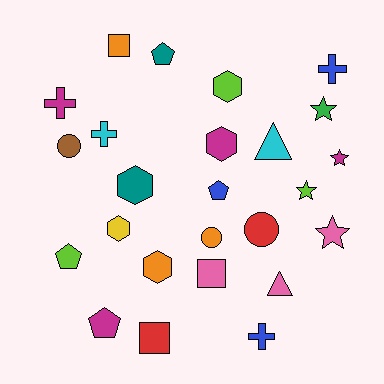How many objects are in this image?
There are 25 objects.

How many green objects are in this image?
There is 1 green object.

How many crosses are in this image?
There are 4 crosses.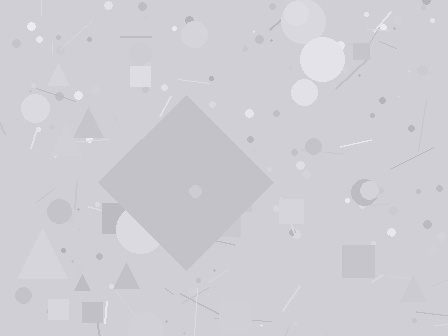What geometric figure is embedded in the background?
A diamond is embedded in the background.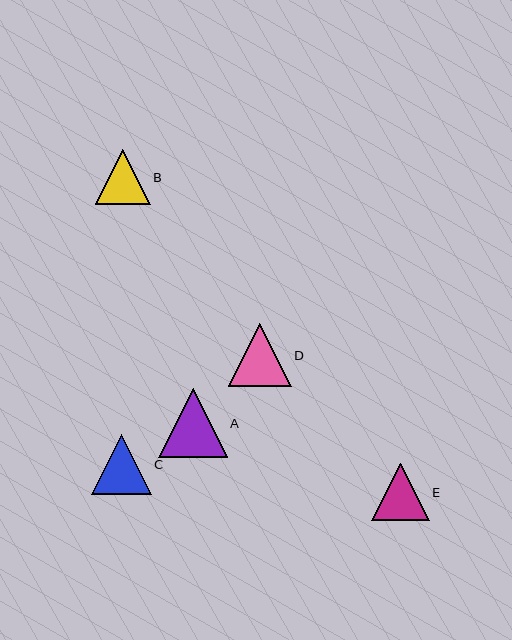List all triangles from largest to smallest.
From largest to smallest: A, D, C, E, B.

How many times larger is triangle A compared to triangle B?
Triangle A is approximately 1.2 times the size of triangle B.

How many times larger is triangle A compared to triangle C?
Triangle A is approximately 1.2 times the size of triangle C.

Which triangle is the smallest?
Triangle B is the smallest with a size of approximately 55 pixels.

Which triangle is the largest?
Triangle A is the largest with a size of approximately 69 pixels.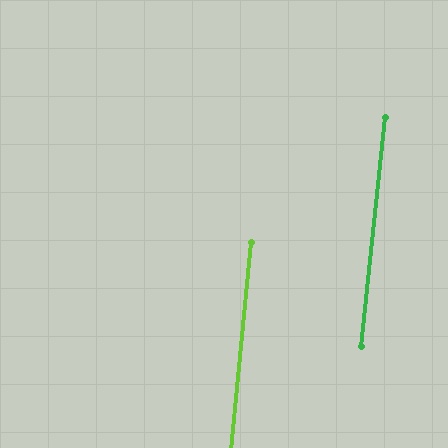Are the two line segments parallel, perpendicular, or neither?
Parallel — their directions differ by only 0.5°.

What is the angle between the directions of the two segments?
Approximately 0 degrees.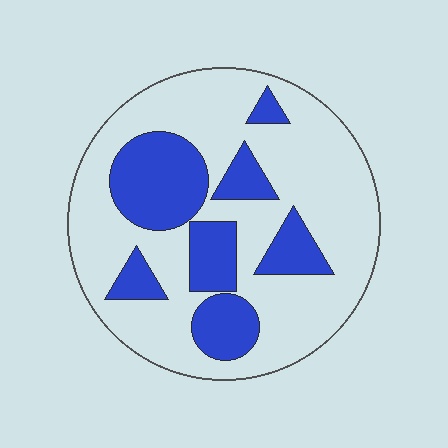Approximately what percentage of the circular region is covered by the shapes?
Approximately 30%.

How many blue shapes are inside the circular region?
7.